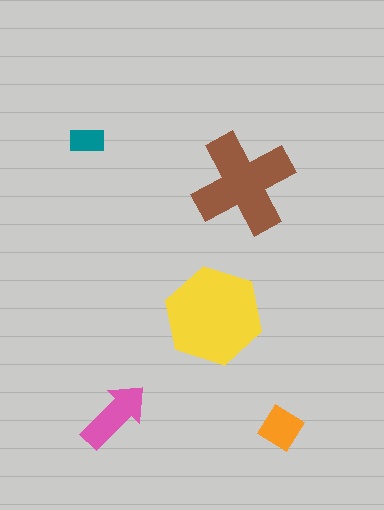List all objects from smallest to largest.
The teal rectangle, the orange diamond, the pink arrow, the brown cross, the yellow hexagon.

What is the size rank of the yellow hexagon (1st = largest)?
1st.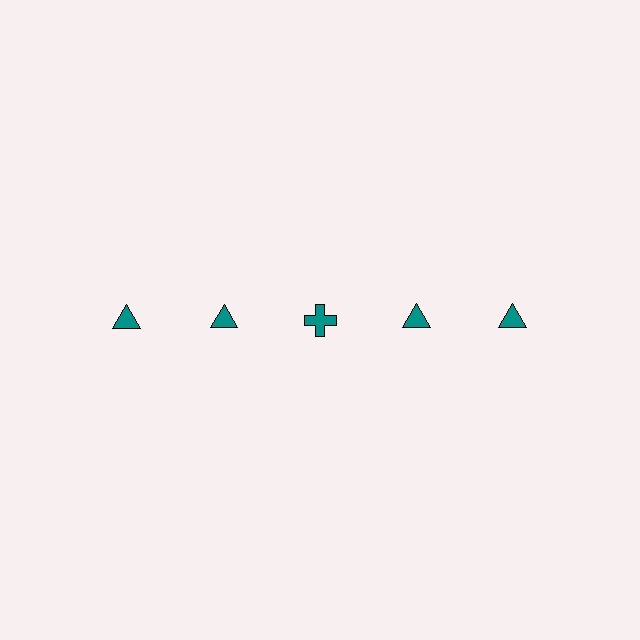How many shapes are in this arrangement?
There are 5 shapes arranged in a grid pattern.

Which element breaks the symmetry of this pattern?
The teal cross in the top row, center column breaks the symmetry. All other shapes are teal triangles.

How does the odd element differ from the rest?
It has a different shape: cross instead of triangle.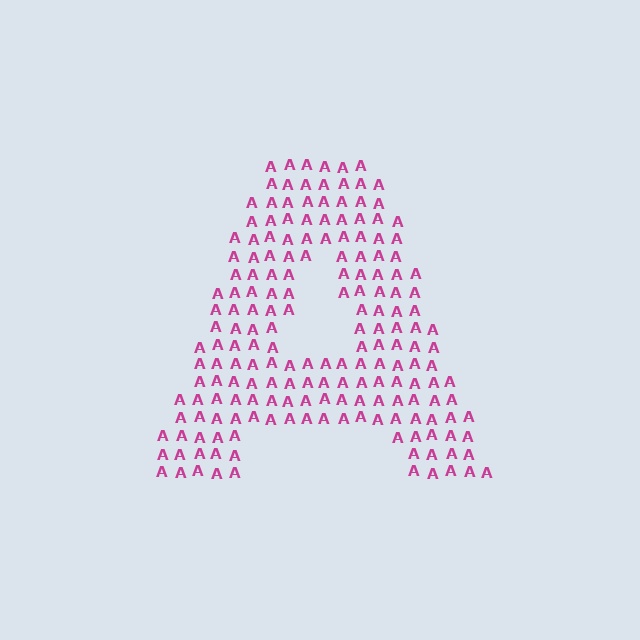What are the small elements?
The small elements are letter A's.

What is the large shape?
The large shape is the letter A.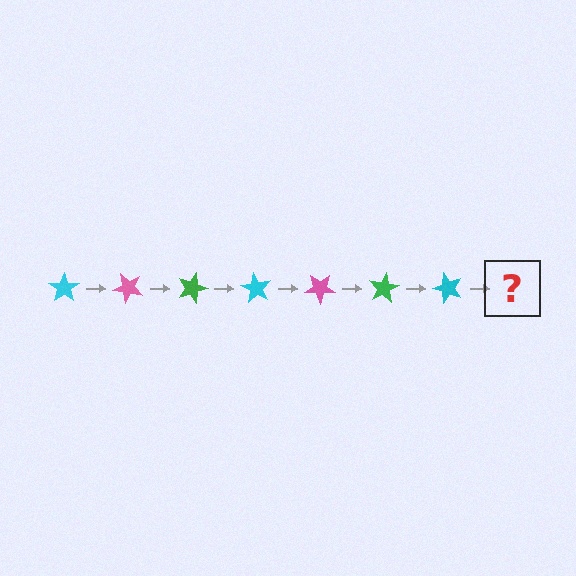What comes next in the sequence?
The next element should be a pink star, rotated 315 degrees from the start.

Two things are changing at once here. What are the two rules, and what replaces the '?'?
The two rules are that it rotates 45 degrees each step and the color cycles through cyan, pink, and green. The '?' should be a pink star, rotated 315 degrees from the start.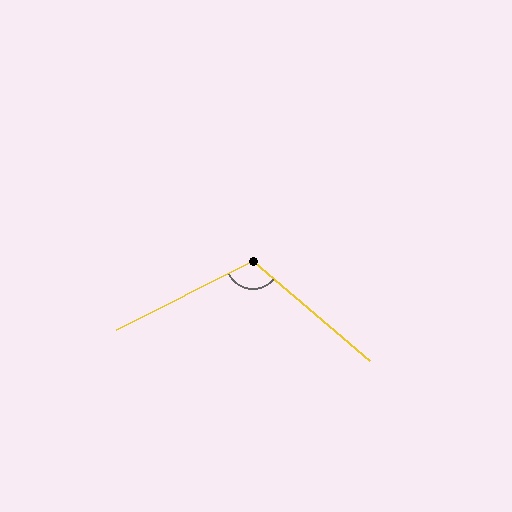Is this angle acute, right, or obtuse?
It is obtuse.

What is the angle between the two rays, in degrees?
Approximately 113 degrees.